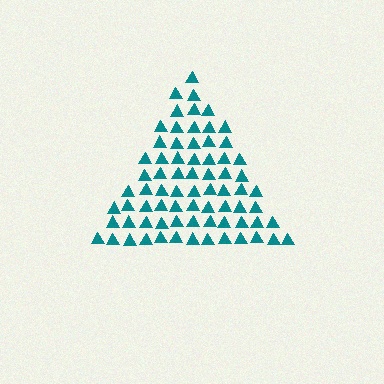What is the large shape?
The large shape is a triangle.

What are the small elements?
The small elements are triangles.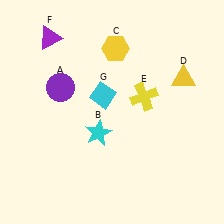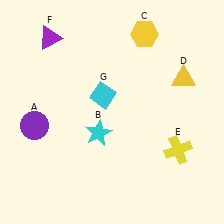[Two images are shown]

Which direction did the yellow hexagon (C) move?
The yellow hexagon (C) moved right.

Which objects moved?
The objects that moved are: the purple circle (A), the yellow hexagon (C), the yellow cross (E).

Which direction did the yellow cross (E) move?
The yellow cross (E) moved down.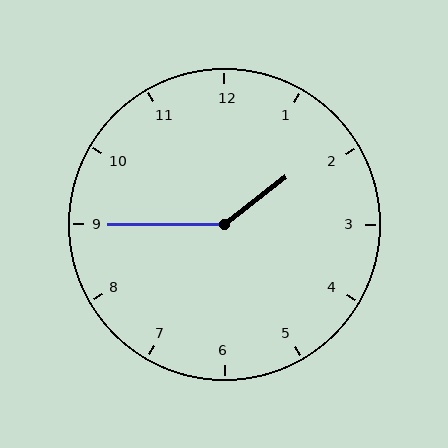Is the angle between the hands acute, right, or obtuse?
It is obtuse.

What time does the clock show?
1:45.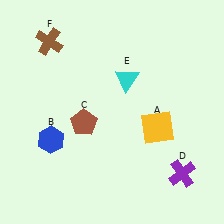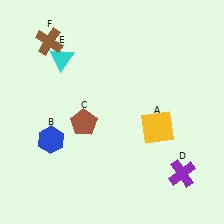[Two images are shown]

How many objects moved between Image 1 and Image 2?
1 object moved between the two images.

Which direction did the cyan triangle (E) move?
The cyan triangle (E) moved left.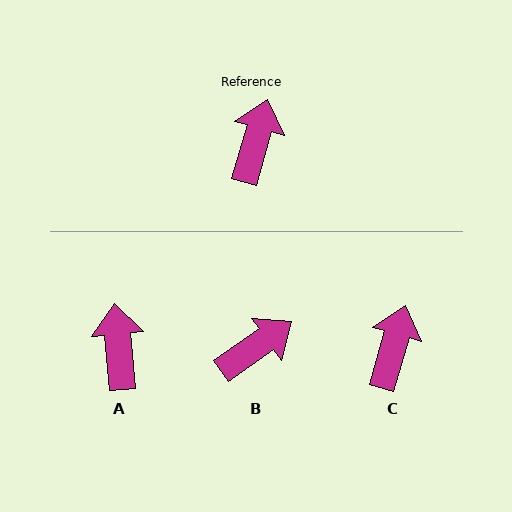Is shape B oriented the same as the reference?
No, it is off by about 39 degrees.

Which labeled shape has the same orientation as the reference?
C.